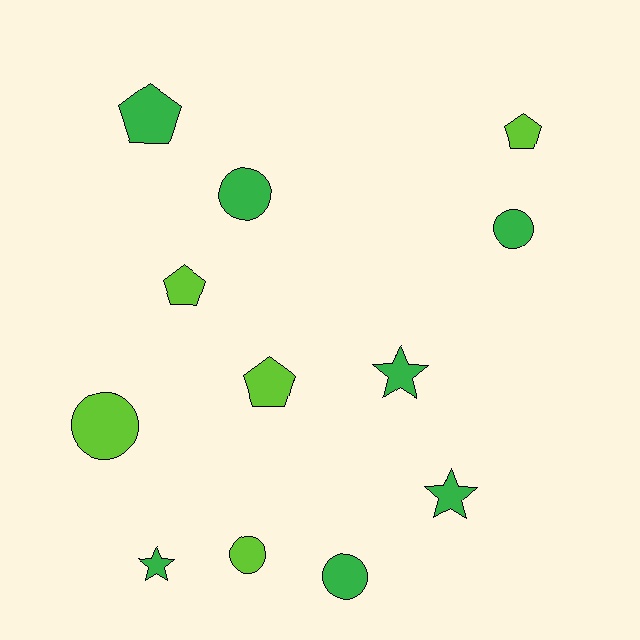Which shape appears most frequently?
Circle, with 5 objects.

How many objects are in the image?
There are 12 objects.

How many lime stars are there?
There are no lime stars.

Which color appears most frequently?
Green, with 7 objects.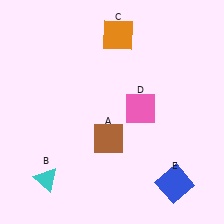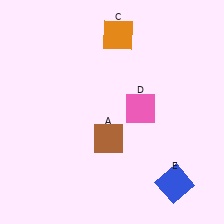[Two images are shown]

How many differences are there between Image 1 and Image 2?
There is 1 difference between the two images.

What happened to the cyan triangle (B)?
The cyan triangle (B) was removed in Image 2. It was in the bottom-left area of Image 1.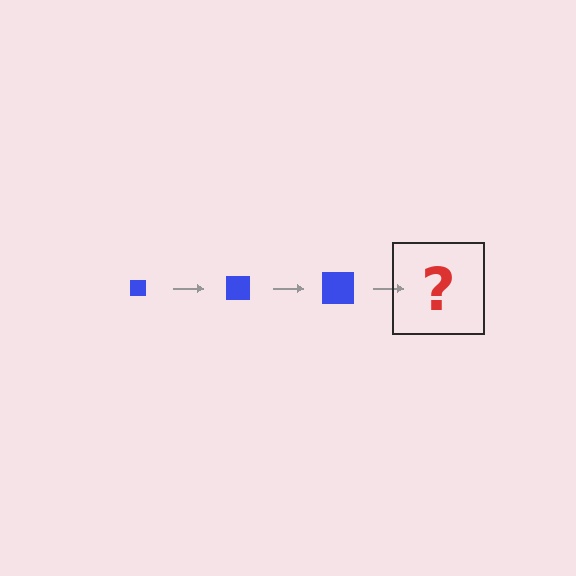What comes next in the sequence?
The next element should be a blue square, larger than the previous one.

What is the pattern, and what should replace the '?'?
The pattern is that the square gets progressively larger each step. The '?' should be a blue square, larger than the previous one.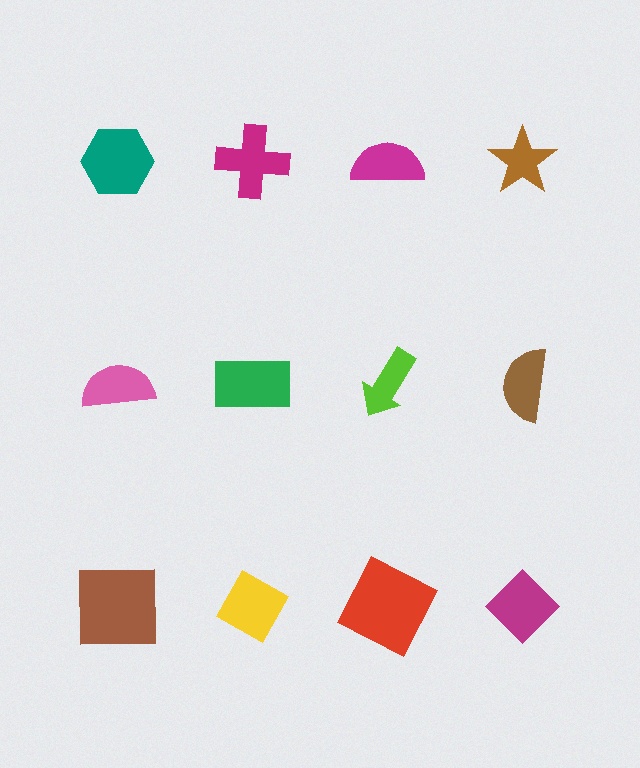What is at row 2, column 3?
A lime arrow.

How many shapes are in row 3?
4 shapes.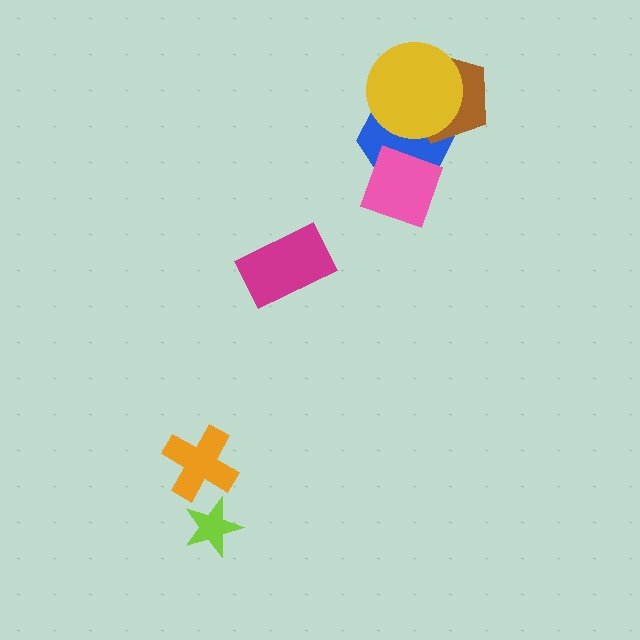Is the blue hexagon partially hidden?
Yes, it is partially covered by another shape.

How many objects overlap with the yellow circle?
2 objects overlap with the yellow circle.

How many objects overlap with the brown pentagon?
2 objects overlap with the brown pentagon.